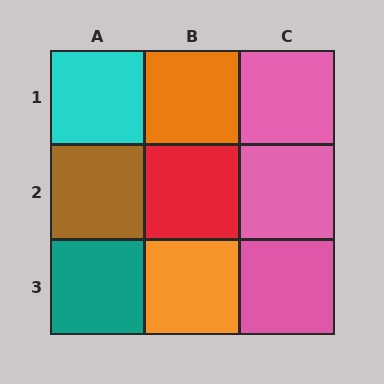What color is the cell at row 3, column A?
Teal.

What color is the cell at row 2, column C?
Pink.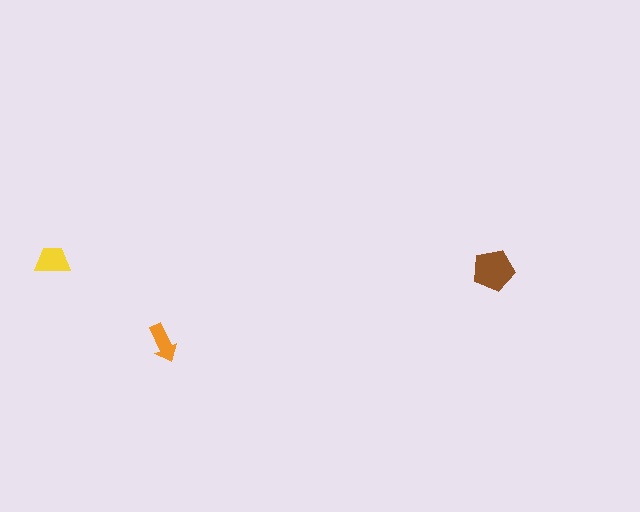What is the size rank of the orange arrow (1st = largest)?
3rd.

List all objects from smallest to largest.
The orange arrow, the yellow trapezoid, the brown pentagon.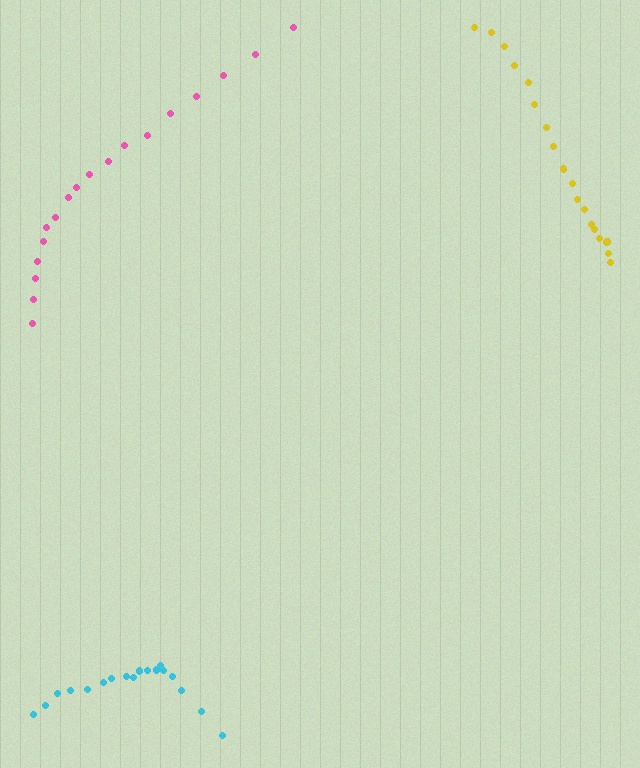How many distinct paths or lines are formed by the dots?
There are 3 distinct paths.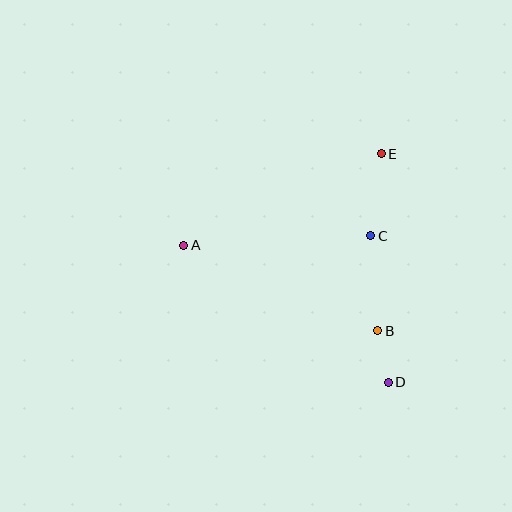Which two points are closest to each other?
Points B and D are closest to each other.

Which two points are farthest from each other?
Points A and D are farthest from each other.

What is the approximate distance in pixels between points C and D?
The distance between C and D is approximately 147 pixels.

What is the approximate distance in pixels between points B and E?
The distance between B and E is approximately 177 pixels.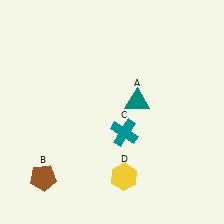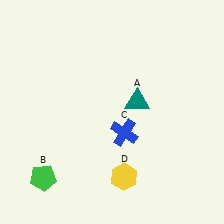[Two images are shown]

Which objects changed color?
B changed from brown to green. C changed from teal to blue.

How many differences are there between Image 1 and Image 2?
There are 2 differences between the two images.